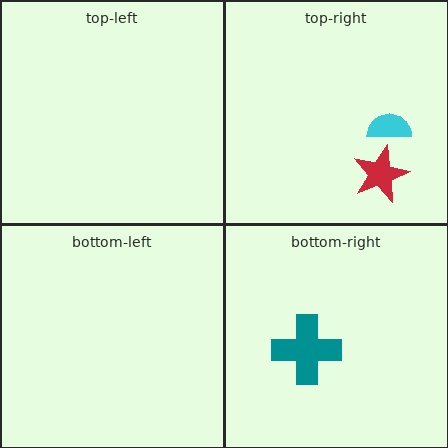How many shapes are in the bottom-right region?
1.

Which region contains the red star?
The top-right region.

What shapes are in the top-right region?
The red star, the cyan semicircle.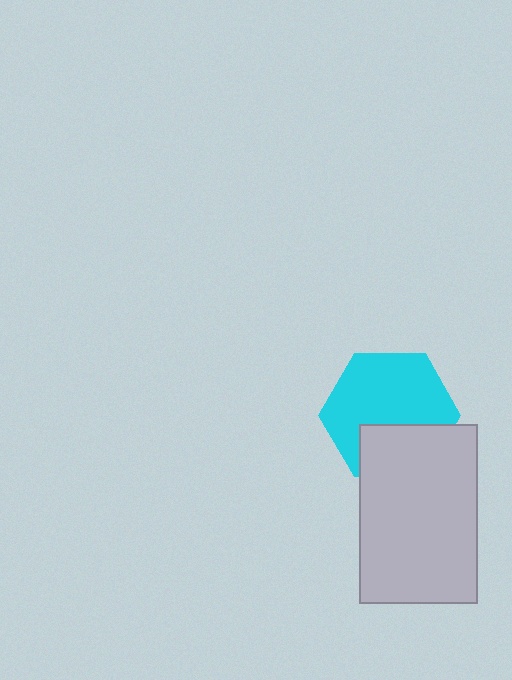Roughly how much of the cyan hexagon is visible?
Most of it is visible (roughly 67%).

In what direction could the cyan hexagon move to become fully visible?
The cyan hexagon could move up. That would shift it out from behind the light gray rectangle entirely.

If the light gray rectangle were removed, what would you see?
You would see the complete cyan hexagon.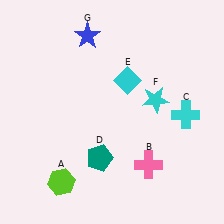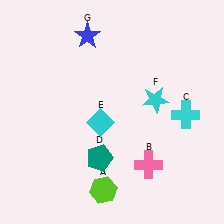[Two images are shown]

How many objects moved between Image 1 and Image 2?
2 objects moved between the two images.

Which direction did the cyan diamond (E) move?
The cyan diamond (E) moved down.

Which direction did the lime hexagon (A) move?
The lime hexagon (A) moved right.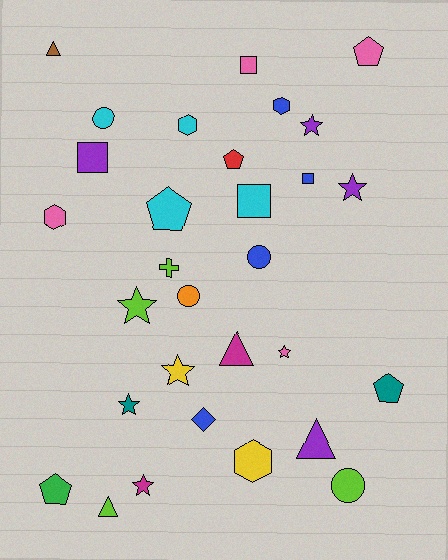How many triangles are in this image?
There are 4 triangles.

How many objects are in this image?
There are 30 objects.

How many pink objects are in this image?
There are 4 pink objects.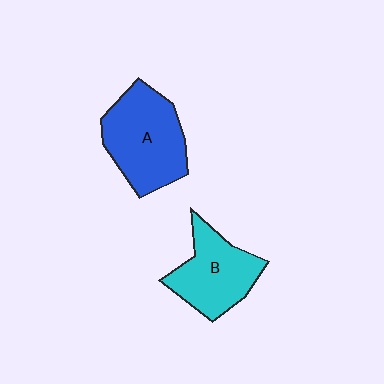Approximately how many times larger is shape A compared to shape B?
Approximately 1.2 times.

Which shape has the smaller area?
Shape B (cyan).